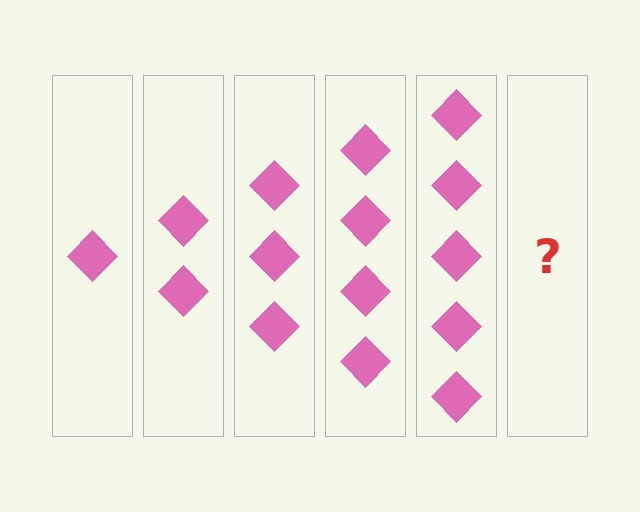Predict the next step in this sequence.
The next step is 6 diamonds.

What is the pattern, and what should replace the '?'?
The pattern is that each step adds one more diamond. The '?' should be 6 diamonds.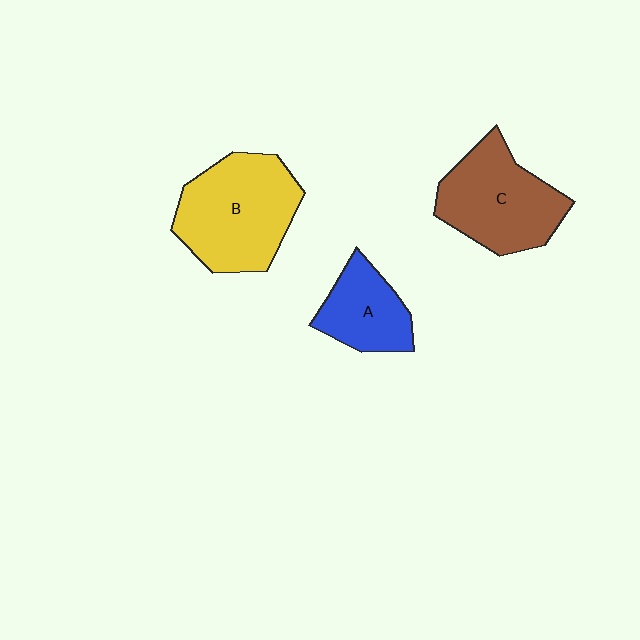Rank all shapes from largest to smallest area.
From largest to smallest: B (yellow), C (brown), A (blue).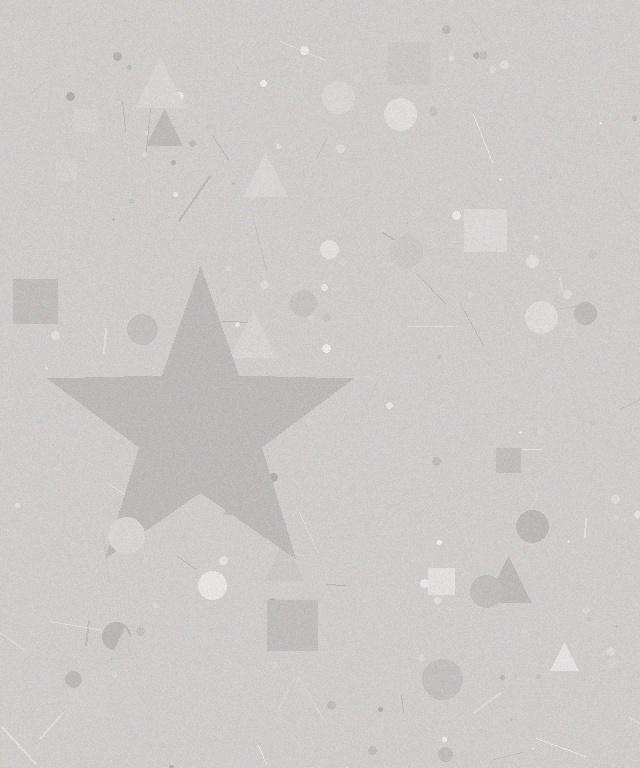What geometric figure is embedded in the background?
A star is embedded in the background.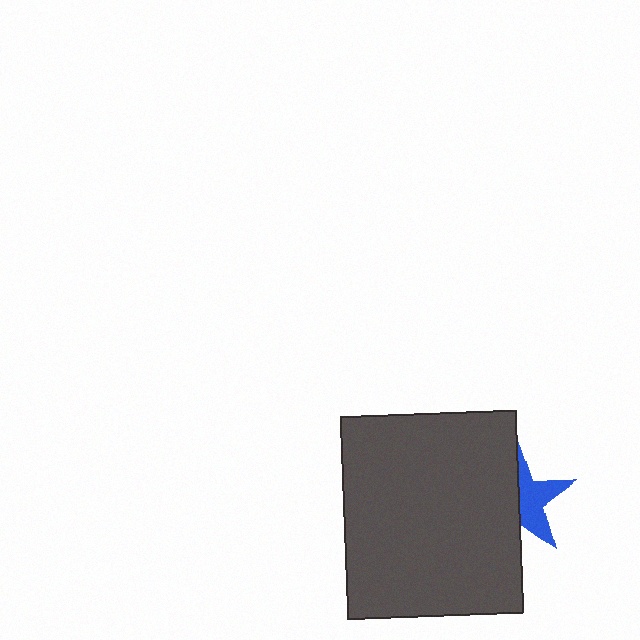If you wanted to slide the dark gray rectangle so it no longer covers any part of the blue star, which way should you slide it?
Slide it left — that is the most direct way to separate the two shapes.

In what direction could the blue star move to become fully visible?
The blue star could move right. That would shift it out from behind the dark gray rectangle entirely.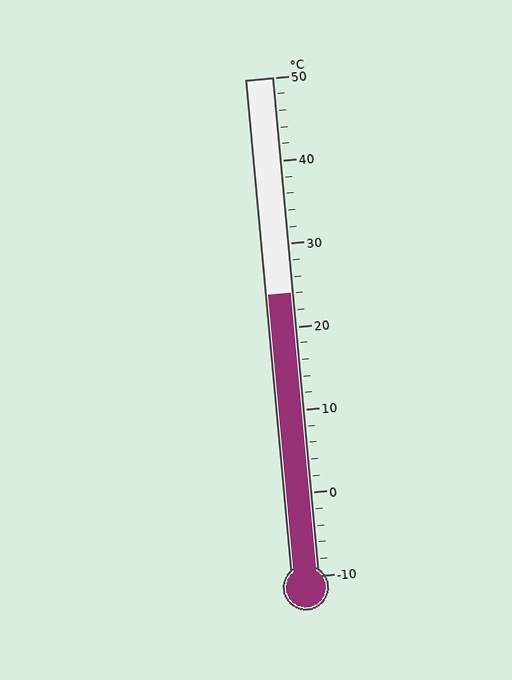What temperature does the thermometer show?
The thermometer shows approximately 24°C.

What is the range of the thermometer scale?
The thermometer scale ranges from -10°C to 50°C.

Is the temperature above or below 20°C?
The temperature is above 20°C.